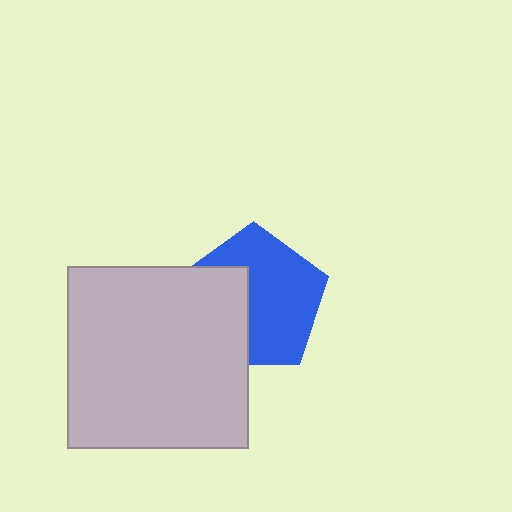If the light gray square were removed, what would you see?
You would see the complete blue pentagon.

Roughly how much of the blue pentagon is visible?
About half of it is visible (roughly 61%).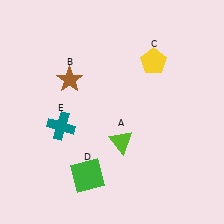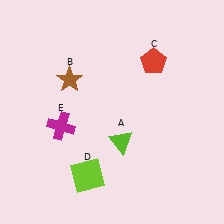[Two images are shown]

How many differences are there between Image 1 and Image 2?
There are 3 differences between the two images.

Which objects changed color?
C changed from yellow to red. D changed from green to lime. E changed from teal to magenta.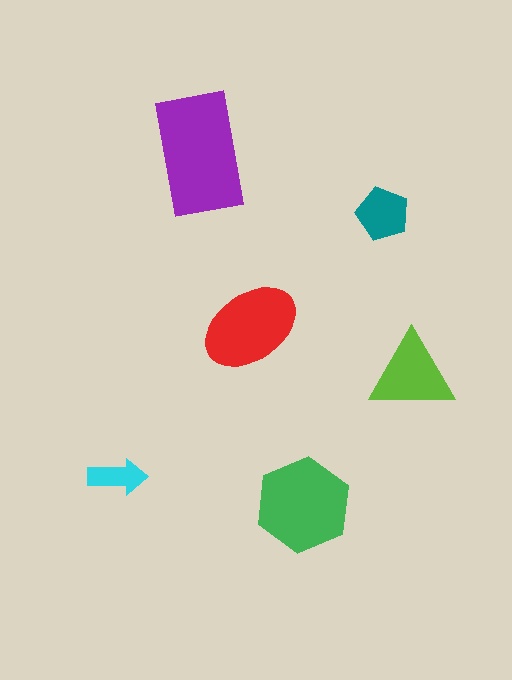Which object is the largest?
The purple rectangle.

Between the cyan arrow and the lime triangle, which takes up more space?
The lime triangle.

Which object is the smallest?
The cyan arrow.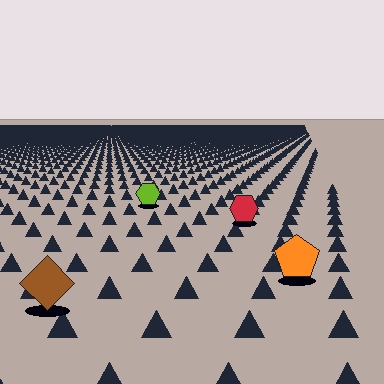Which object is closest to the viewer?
The brown diamond is closest. The texture marks near it are larger and more spread out.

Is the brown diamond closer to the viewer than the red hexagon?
Yes. The brown diamond is closer — you can tell from the texture gradient: the ground texture is coarser near it.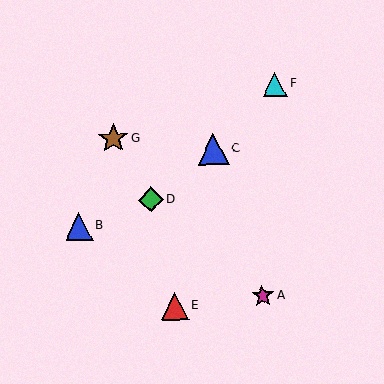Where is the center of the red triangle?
The center of the red triangle is at (175, 306).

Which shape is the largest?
The blue triangle (labeled C) is the largest.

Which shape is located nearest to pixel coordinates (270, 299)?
The magenta star (labeled A) at (263, 296) is nearest to that location.